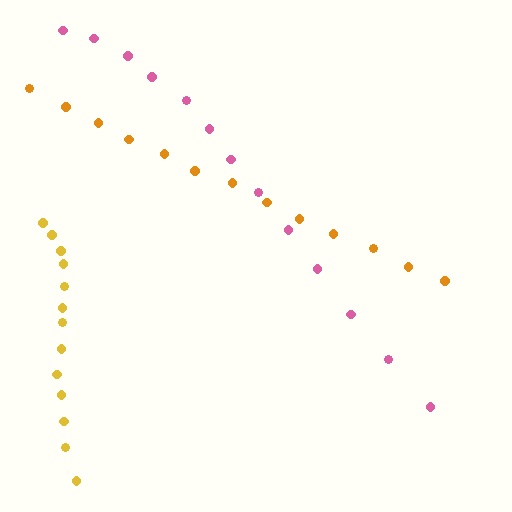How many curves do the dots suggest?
There are 3 distinct paths.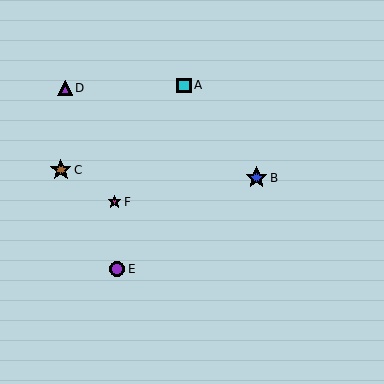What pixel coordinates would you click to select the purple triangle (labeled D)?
Click at (65, 88) to select the purple triangle D.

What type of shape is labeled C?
Shape C is a brown star.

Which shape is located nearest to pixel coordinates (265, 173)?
The blue star (labeled B) at (256, 178) is nearest to that location.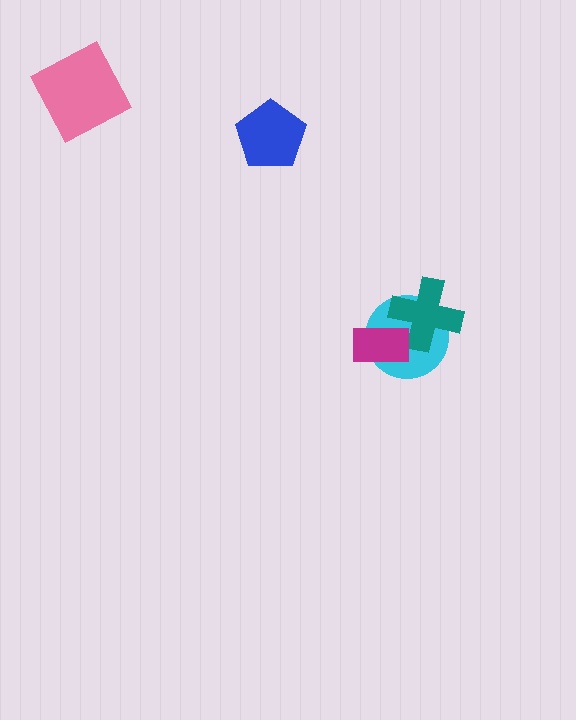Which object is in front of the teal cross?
The magenta rectangle is in front of the teal cross.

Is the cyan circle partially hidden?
Yes, it is partially covered by another shape.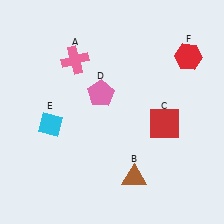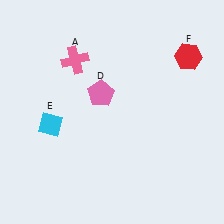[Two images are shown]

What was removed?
The red square (C), the brown triangle (B) were removed in Image 2.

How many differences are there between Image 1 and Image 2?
There are 2 differences between the two images.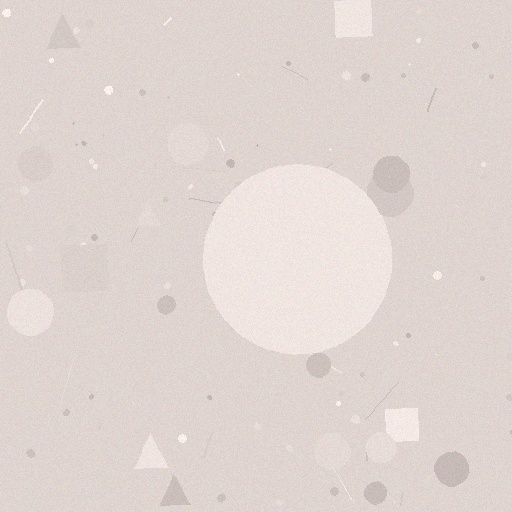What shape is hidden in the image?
A circle is hidden in the image.